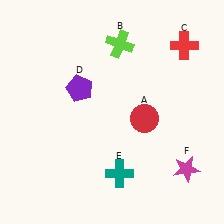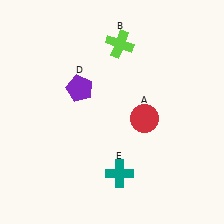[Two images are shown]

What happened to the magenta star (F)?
The magenta star (F) was removed in Image 2. It was in the bottom-right area of Image 1.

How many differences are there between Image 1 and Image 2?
There are 2 differences between the two images.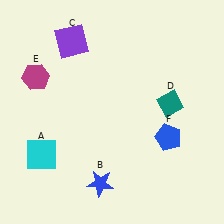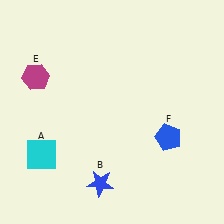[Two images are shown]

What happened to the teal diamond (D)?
The teal diamond (D) was removed in Image 2. It was in the top-right area of Image 1.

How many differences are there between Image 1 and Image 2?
There are 2 differences between the two images.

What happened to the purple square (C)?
The purple square (C) was removed in Image 2. It was in the top-left area of Image 1.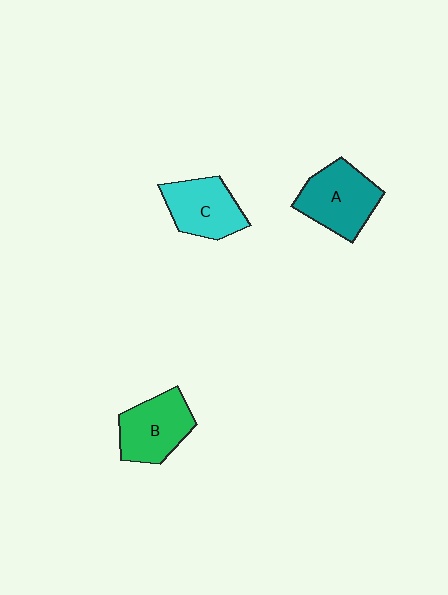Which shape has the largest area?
Shape A (teal).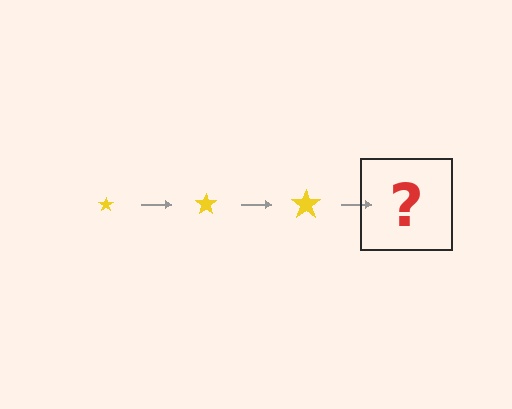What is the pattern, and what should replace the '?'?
The pattern is that the star gets progressively larger each step. The '?' should be a yellow star, larger than the previous one.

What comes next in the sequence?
The next element should be a yellow star, larger than the previous one.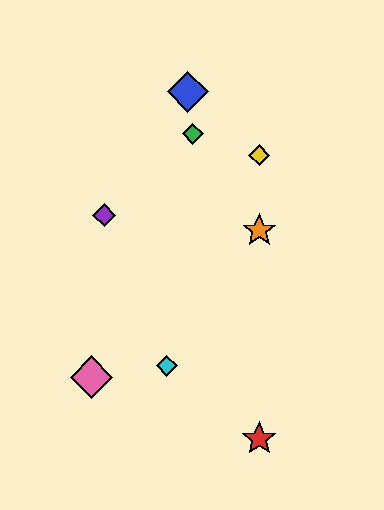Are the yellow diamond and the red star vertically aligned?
Yes, both are at x≈259.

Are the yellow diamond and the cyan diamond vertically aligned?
No, the yellow diamond is at x≈259 and the cyan diamond is at x≈167.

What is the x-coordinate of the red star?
The red star is at x≈259.